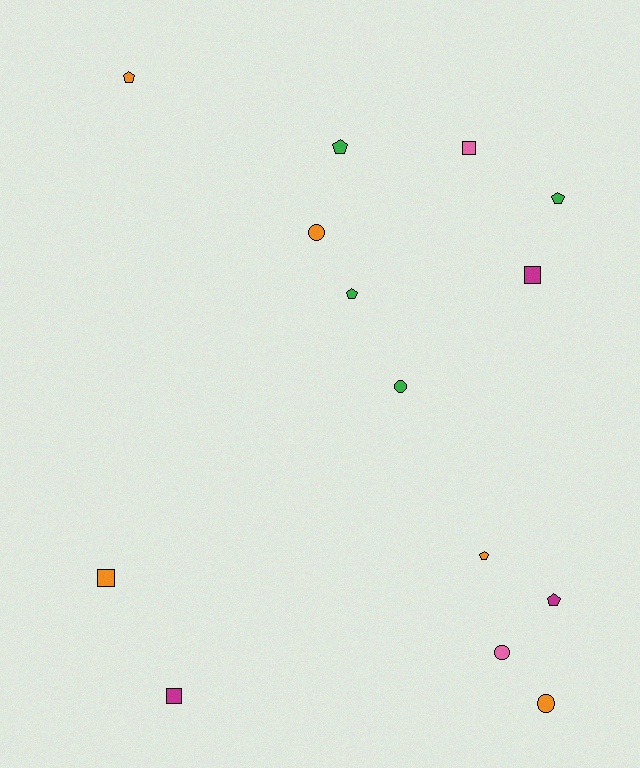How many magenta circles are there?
There are no magenta circles.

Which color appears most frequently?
Orange, with 5 objects.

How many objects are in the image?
There are 14 objects.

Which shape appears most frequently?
Pentagon, with 6 objects.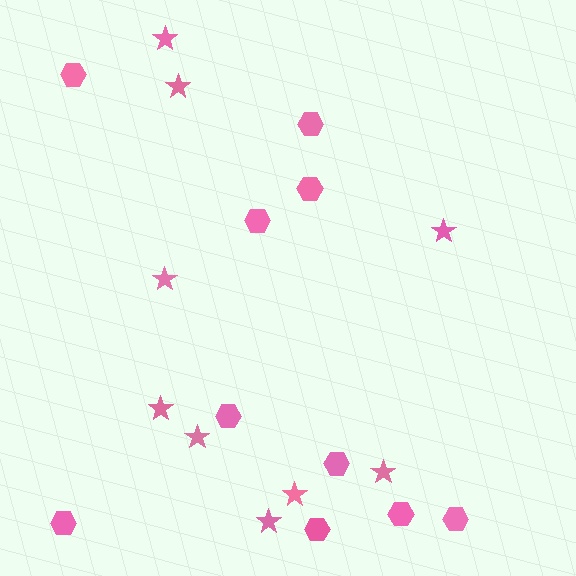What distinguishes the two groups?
There are 2 groups: one group of hexagons (10) and one group of stars (9).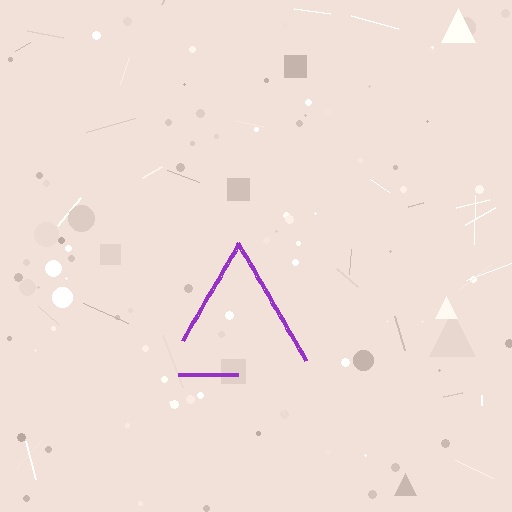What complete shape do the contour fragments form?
The contour fragments form a triangle.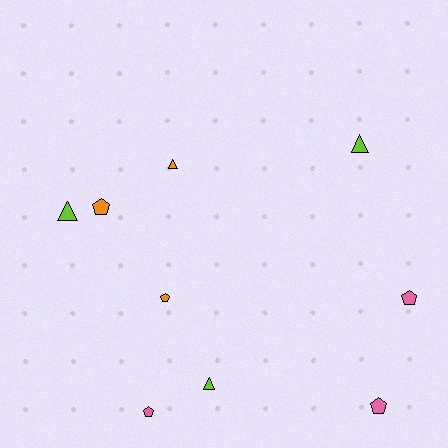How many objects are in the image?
There are 9 objects.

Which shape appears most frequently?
Pentagon, with 5 objects.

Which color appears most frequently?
Lime, with 3 objects.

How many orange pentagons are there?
There are 2 orange pentagons.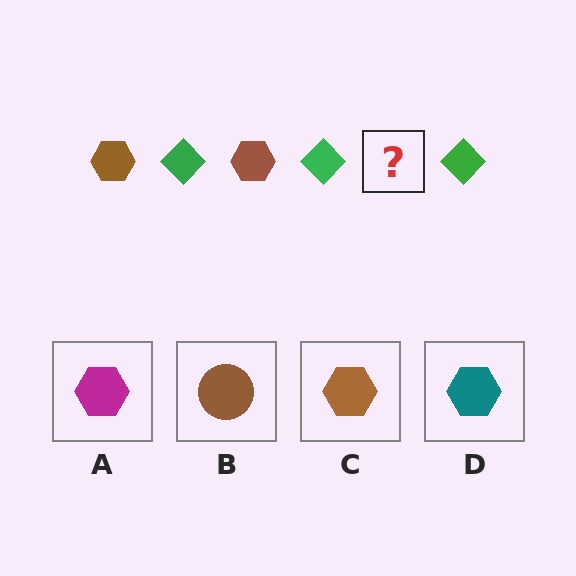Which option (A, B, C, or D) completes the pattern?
C.